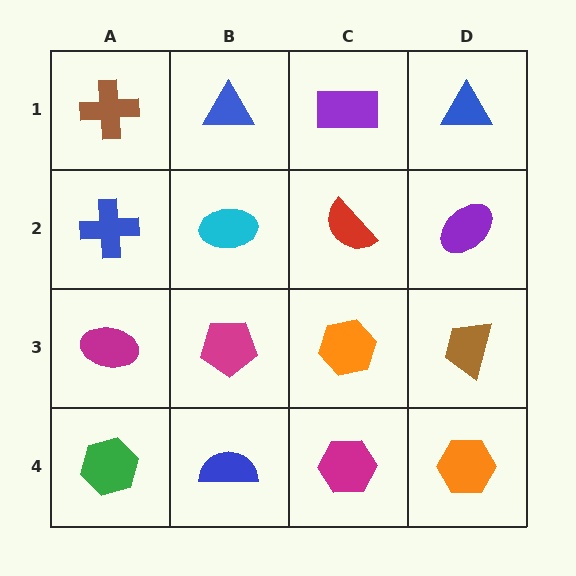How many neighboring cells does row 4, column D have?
2.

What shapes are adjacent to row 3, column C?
A red semicircle (row 2, column C), a magenta hexagon (row 4, column C), a magenta pentagon (row 3, column B), a brown trapezoid (row 3, column D).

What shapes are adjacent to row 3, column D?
A purple ellipse (row 2, column D), an orange hexagon (row 4, column D), an orange hexagon (row 3, column C).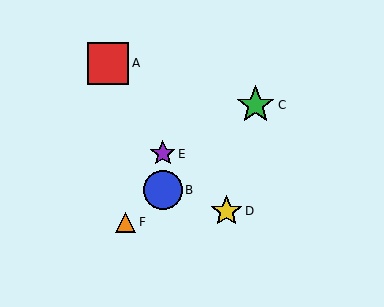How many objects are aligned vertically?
2 objects (B, E) are aligned vertically.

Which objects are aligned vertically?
Objects B, E are aligned vertically.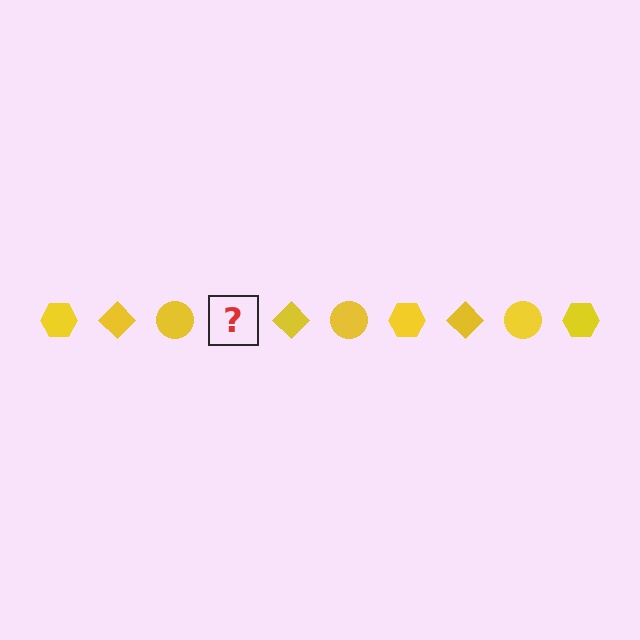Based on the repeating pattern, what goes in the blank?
The blank should be a yellow hexagon.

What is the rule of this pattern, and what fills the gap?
The rule is that the pattern cycles through hexagon, diamond, circle shapes in yellow. The gap should be filled with a yellow hexagon.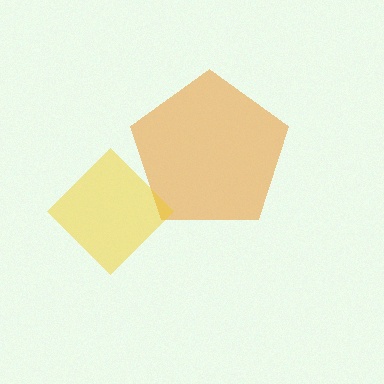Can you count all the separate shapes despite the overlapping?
Yes, there are 2 separate shapes.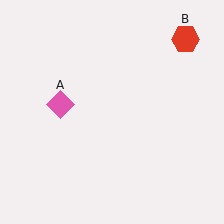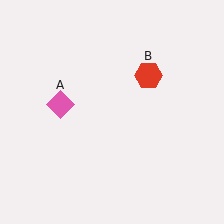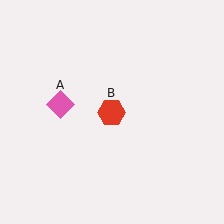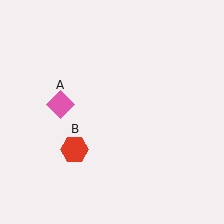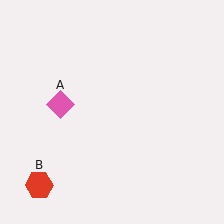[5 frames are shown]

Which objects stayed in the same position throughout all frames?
Pink diamond (object A) remained stationary.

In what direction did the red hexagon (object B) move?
The red hexagon (object B) moved down and to the left.